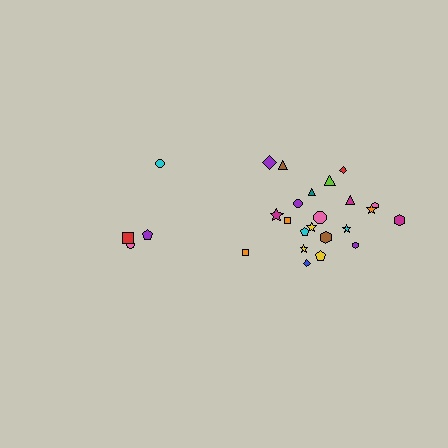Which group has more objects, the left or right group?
The right group.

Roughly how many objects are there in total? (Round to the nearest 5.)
Roughly 25 objects in total.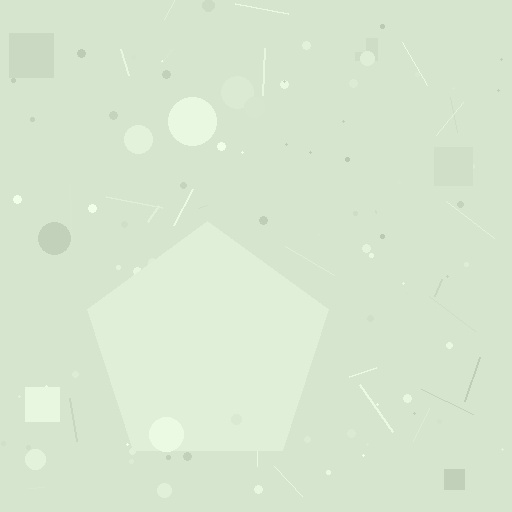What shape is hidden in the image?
A pentagon is hidden in the image.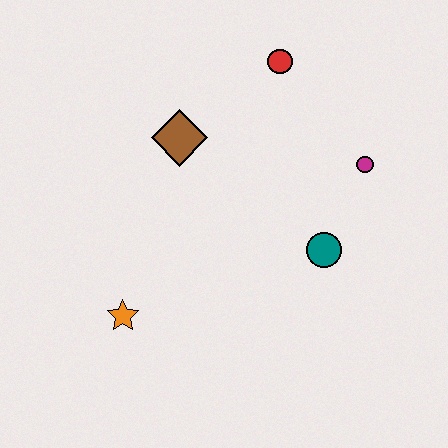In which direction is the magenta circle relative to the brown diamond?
The magenta circle is to the right of the brown diamond.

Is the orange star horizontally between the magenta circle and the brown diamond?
No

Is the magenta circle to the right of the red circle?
Yes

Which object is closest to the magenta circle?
The teal circle is closest to the magenta circle.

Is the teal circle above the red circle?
No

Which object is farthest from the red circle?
The orange star is farthest from the red circle.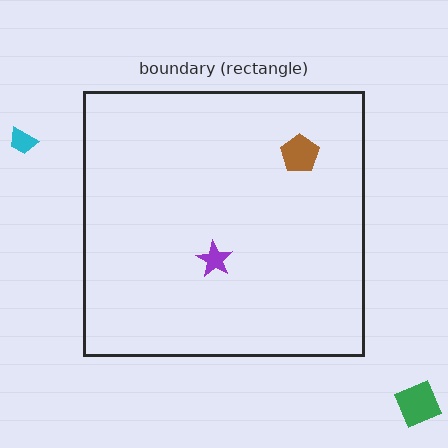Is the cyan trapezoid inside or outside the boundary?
Outside.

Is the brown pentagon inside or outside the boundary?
Inside.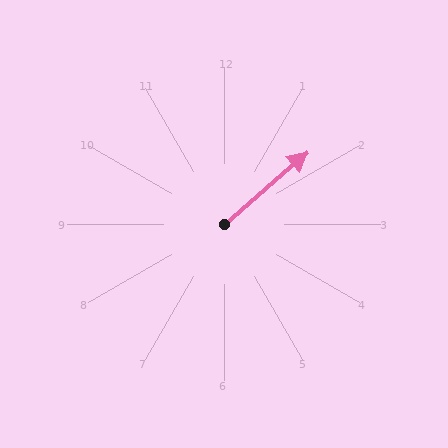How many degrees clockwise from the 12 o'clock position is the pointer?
Approximately 49 degrees.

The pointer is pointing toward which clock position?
Roughly 2 o'clock.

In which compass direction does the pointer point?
Northeast.